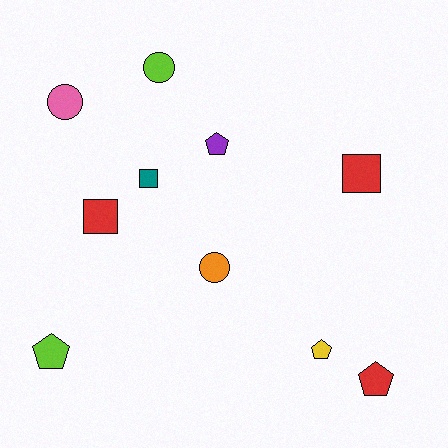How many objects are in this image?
There are 10 objects.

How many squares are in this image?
There are 3 squares.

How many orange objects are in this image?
There is 1 orange object.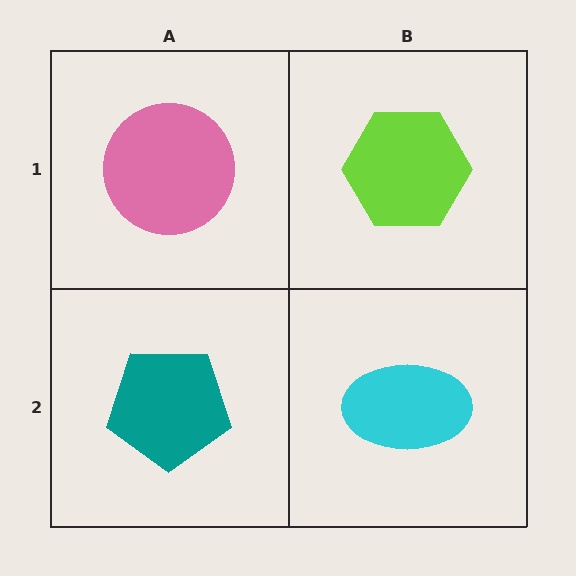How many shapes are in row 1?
2 shapes.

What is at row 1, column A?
A pink circle.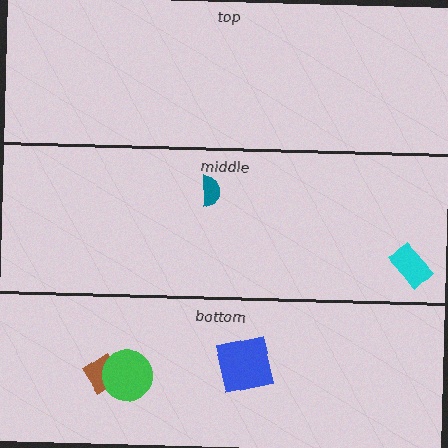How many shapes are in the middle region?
2.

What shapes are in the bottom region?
The brown diamond, the blue square, the green circle.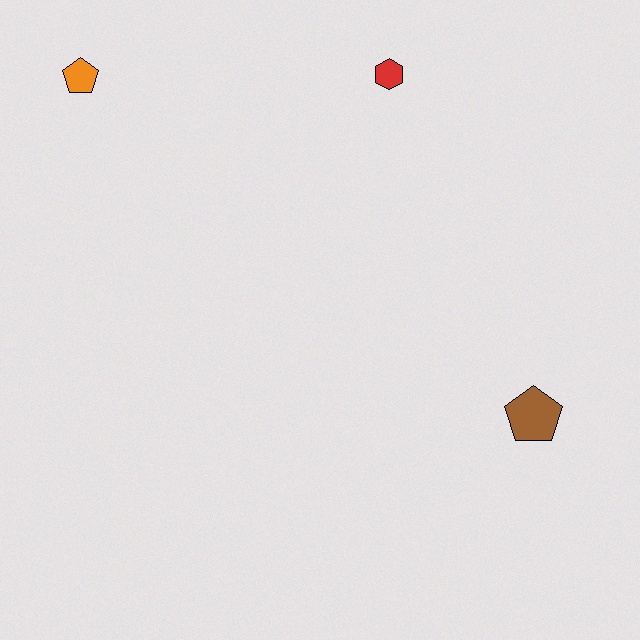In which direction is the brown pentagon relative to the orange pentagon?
The brown pentagon is to the right of the orange pentagon.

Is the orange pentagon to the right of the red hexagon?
No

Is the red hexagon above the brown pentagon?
Yes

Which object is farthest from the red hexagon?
The brown pentagon is farthest from the red hexagon.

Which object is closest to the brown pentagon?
The red hexagon is closest to the brown pentagon.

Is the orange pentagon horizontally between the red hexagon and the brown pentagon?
No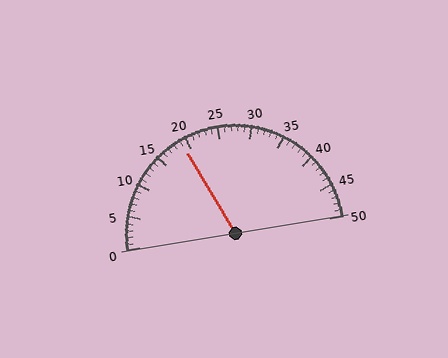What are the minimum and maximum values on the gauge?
The gauge ranges from 0 to 50.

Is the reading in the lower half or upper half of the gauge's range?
The reading is in the lower half of the range (0 to 50).